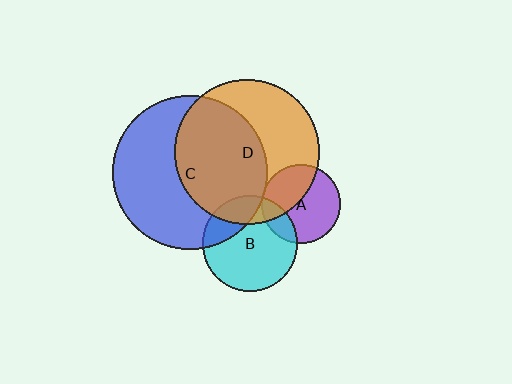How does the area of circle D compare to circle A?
Approximately 3.4 times.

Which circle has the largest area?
Circle C (blue).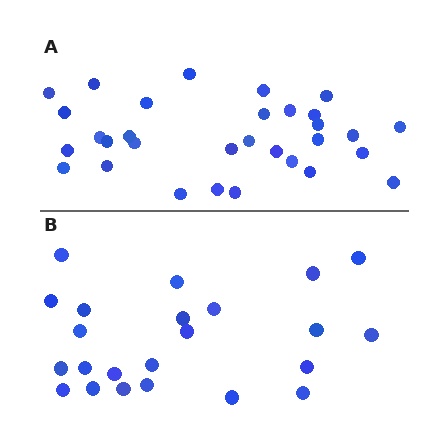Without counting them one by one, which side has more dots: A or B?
Region A (the top region) has more dots.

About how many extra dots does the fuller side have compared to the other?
Region A has roughly 8 or so more dots than region B.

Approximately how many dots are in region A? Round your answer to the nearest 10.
About 30 dots. (The exact count is 31, which rounds to 30.)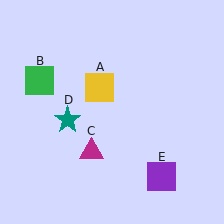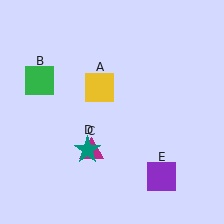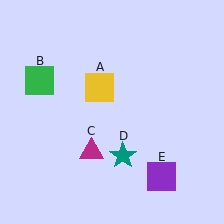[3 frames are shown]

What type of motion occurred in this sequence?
The teal star (object D) rotated counterclockwise around the center of the scene.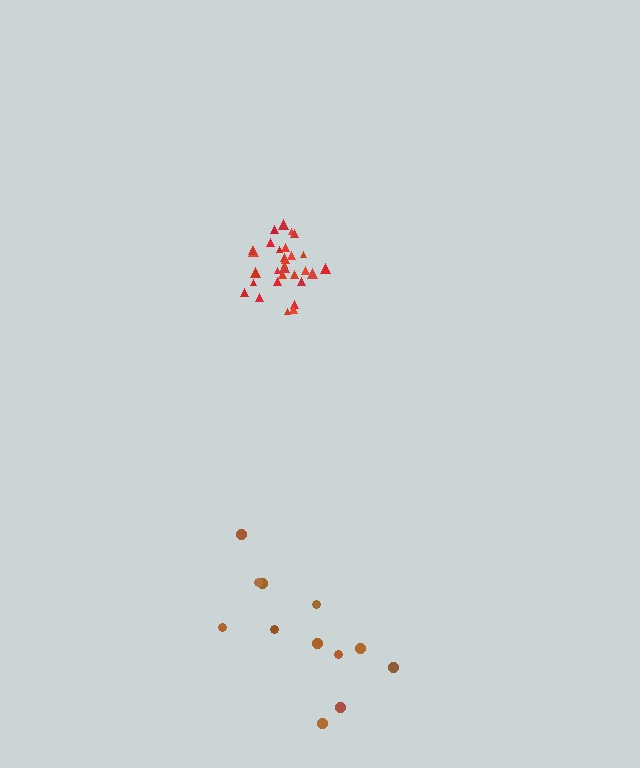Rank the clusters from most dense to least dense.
red, brown.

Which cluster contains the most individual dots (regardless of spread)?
Red (30).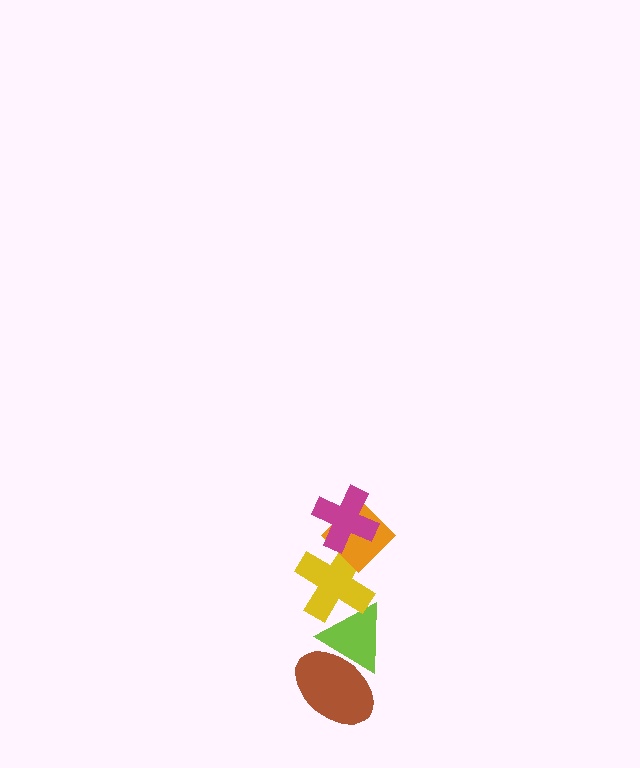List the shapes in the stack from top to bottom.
From top to bottom: the magenta cross, the orange diamond, the yellow cross, the lime triangle, the brown ellipse.